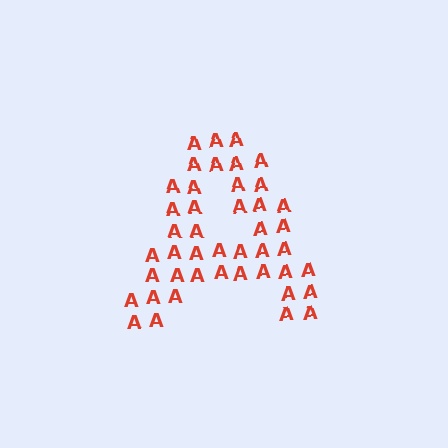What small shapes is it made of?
It is made of small letter A's.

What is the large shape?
The large shape is the letter A.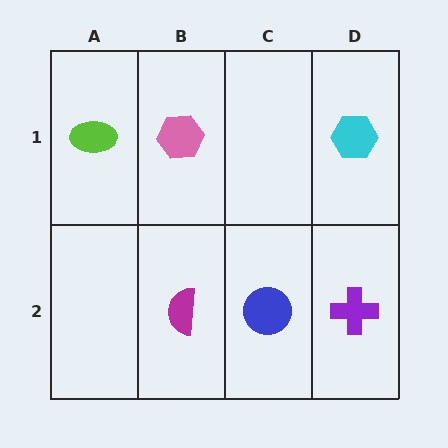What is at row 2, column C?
A blue circle.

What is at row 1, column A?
A lime ellipse.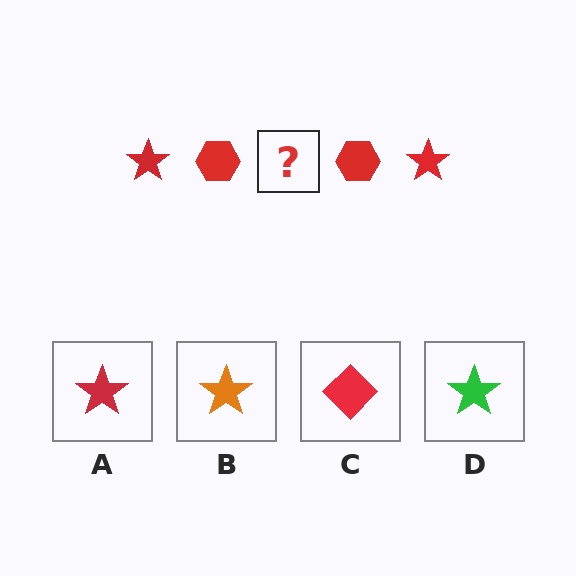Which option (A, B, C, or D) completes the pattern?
A.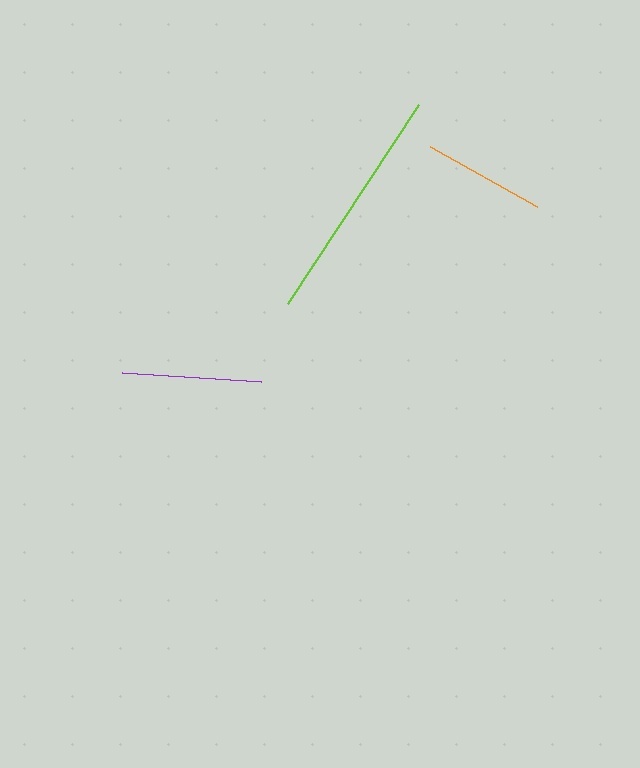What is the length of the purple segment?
The purple segment is approximately 140 pixels long.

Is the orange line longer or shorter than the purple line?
The purple line is longer than the orange line.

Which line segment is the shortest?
The orange line is the shortest at approximately 123 pixels.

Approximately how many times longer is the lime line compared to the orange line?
The lime line is approximately 1.9 times the length of the orange line.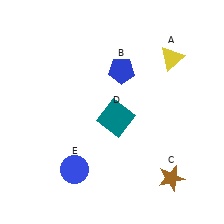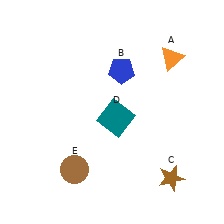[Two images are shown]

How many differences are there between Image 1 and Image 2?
There are 2 differences between the two images.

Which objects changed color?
A changed from yellow to orange. E changed from blue to brown.